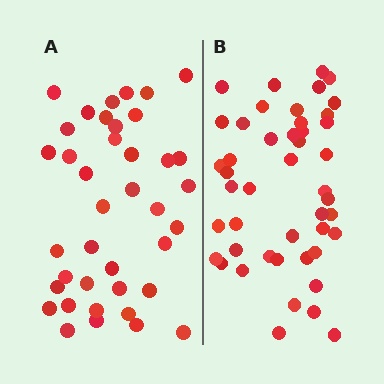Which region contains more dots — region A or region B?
Region B (the right region) has more dots.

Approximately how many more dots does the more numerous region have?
Region B has roughly 8 or so more dots than region A.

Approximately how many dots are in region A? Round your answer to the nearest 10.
About 40 dots. (The exact count is 39, which rounds to 40.)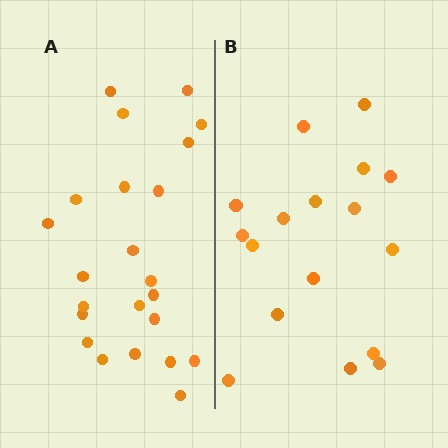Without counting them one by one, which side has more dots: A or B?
Region A (the left region) has more dots.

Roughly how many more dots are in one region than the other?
Region A has about 6 more dots than region B.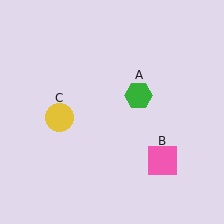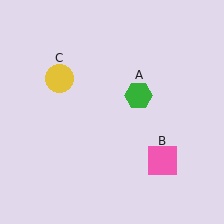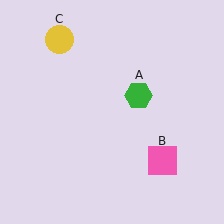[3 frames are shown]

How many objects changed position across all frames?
1 object changed position: yellow circle (object C).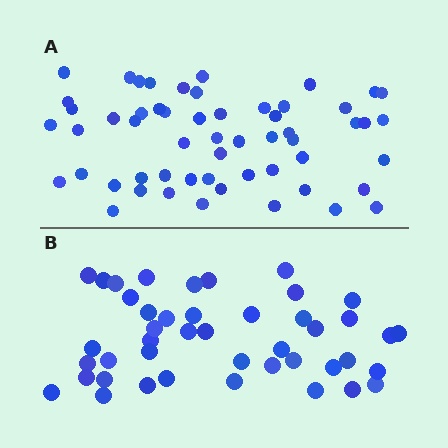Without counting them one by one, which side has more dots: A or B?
Region A (the top region) has more dots.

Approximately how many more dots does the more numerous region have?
Region A has roughly 12 or so more dots than region B.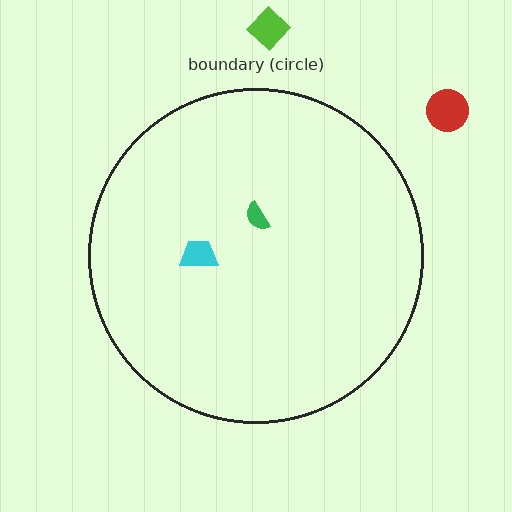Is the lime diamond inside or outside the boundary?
Outside.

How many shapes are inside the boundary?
2 inside, 2 outside.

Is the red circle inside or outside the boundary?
Outside.